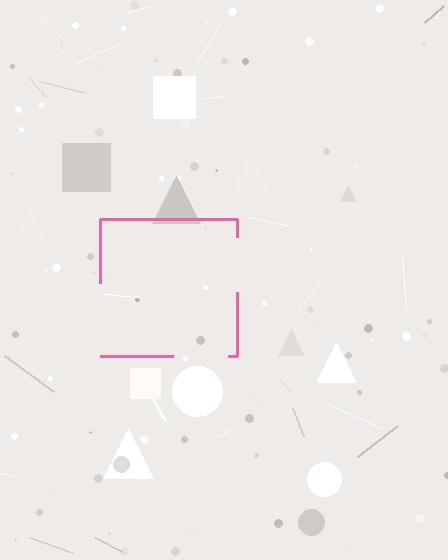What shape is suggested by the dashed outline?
The dashed outline suggests a square.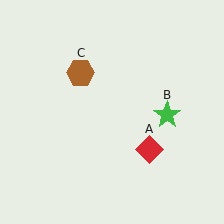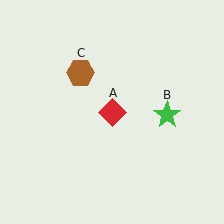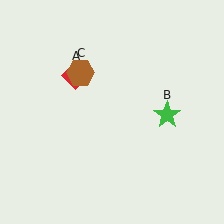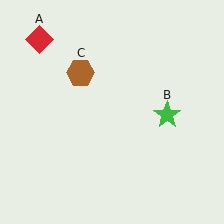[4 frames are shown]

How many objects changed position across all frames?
1 object changed position: red diamond (object A).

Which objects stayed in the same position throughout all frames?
Green star (object B) and brown hexagon (object C) remained stationary.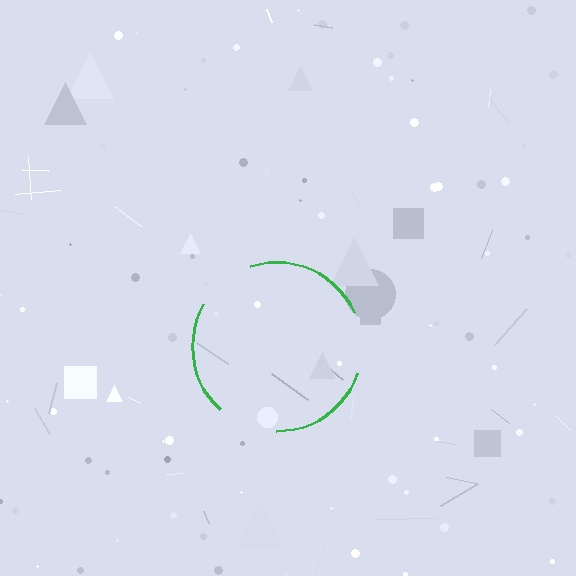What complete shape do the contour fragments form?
The contour fragments form a circle.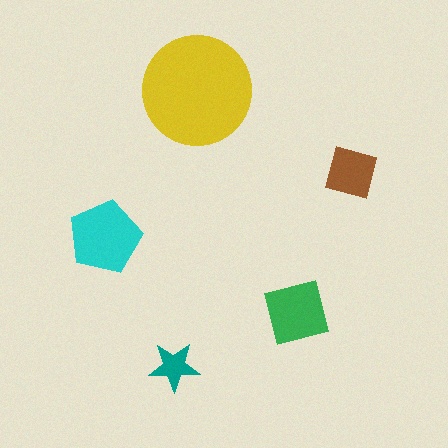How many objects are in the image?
There are 5 objects in the image.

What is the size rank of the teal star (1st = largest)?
5th.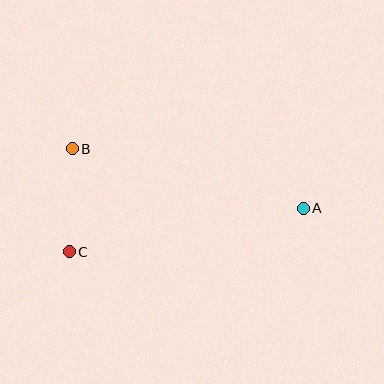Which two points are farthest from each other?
Points A and B are farthest from each other.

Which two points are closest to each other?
Points B and C are closest to each other.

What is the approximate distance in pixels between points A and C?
The distance between A and C is approximately 238 pixels.